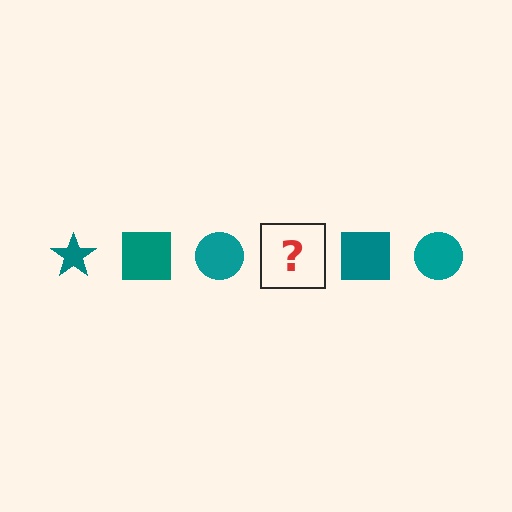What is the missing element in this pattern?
The missing element is a teal star.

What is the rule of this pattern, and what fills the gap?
The rule is that the pattern cycles through star, square, circle shapes in teal. The gap should be filled with a teal star.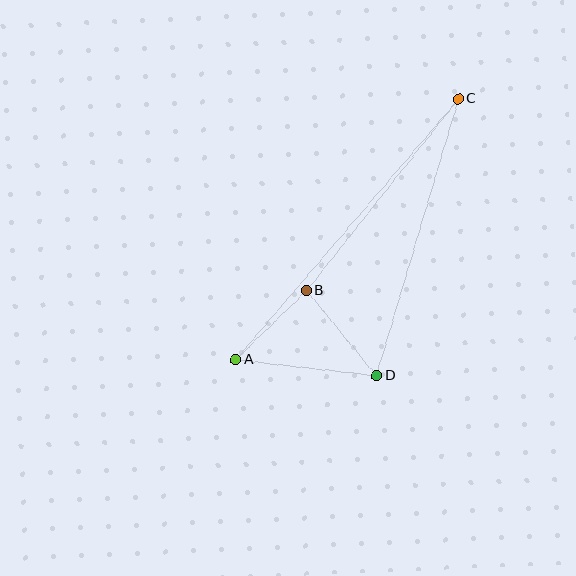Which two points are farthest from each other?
Points A and C are farthest from each other.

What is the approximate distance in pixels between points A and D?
The distance between A and D is approximately 142 pixels.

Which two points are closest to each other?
Points A and B are closest to each other.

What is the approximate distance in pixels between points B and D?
The distance between B and D is approximately 110 pixels.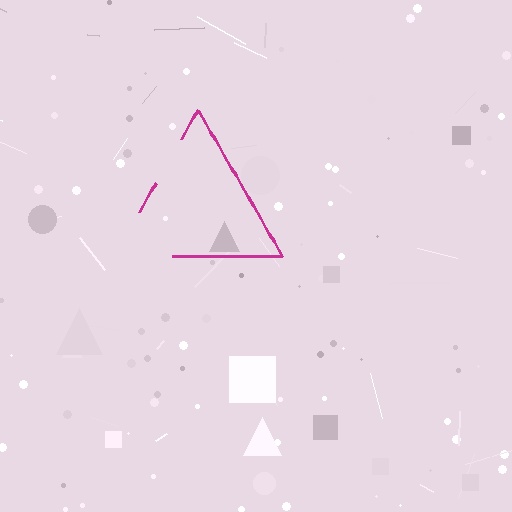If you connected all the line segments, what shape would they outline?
They would outline a triangle.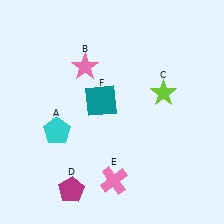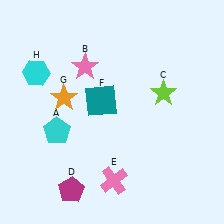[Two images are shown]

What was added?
An orange star (G), a cyan hexagon (H) were added in Image 2.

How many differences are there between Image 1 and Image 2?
There are 2 differences between the two images.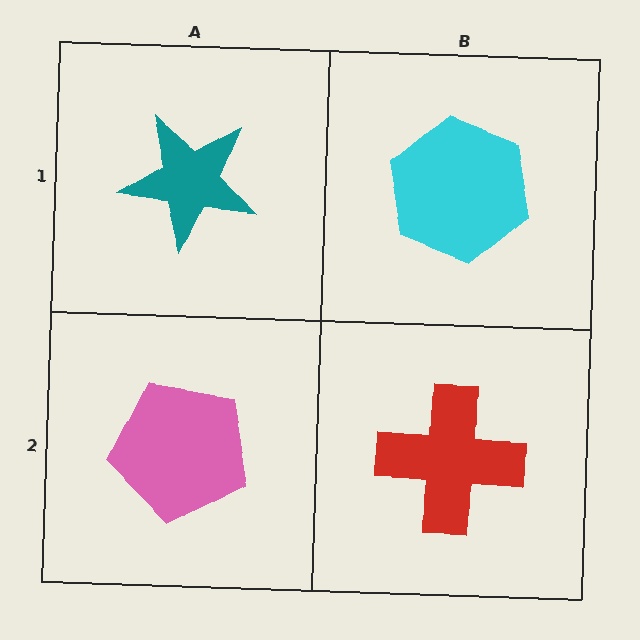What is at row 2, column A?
A pink pentagon.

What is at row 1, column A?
A teal star.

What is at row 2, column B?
A red cross.